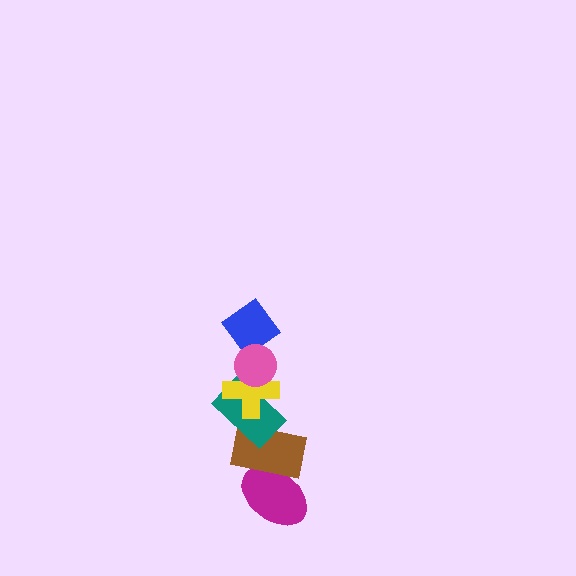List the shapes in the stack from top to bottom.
From top to bottom: the pink circle, the blue diamond, the yellow cross, the teal rectangle, the brown rectangle, the magenta ellipse.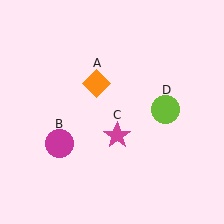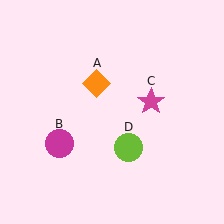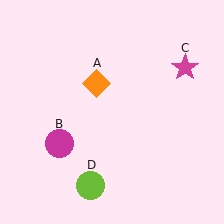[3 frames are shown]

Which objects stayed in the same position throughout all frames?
Orange diamond (object A) and magenta circle (object B) remained stationary.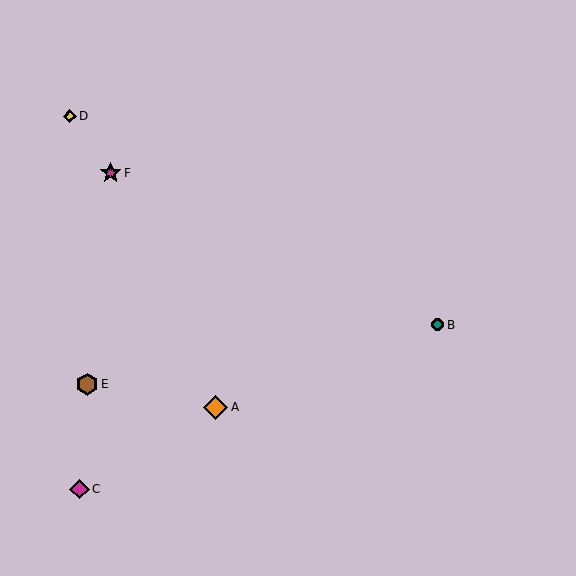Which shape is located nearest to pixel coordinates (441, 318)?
The teal circle (labeled B) at (438, 325) is nearest to that location.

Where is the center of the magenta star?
The center of the magenta star is at (111, 173).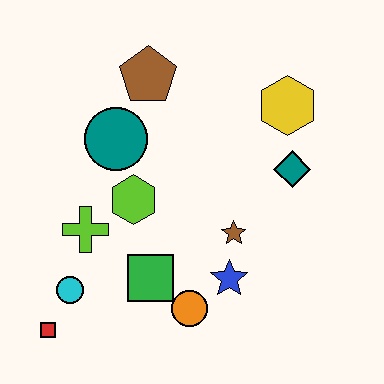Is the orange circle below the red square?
No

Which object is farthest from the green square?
The yellow hexagon is farthest from the green square.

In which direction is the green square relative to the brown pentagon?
The green square is below the brown pentagon.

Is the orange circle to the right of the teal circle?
Yes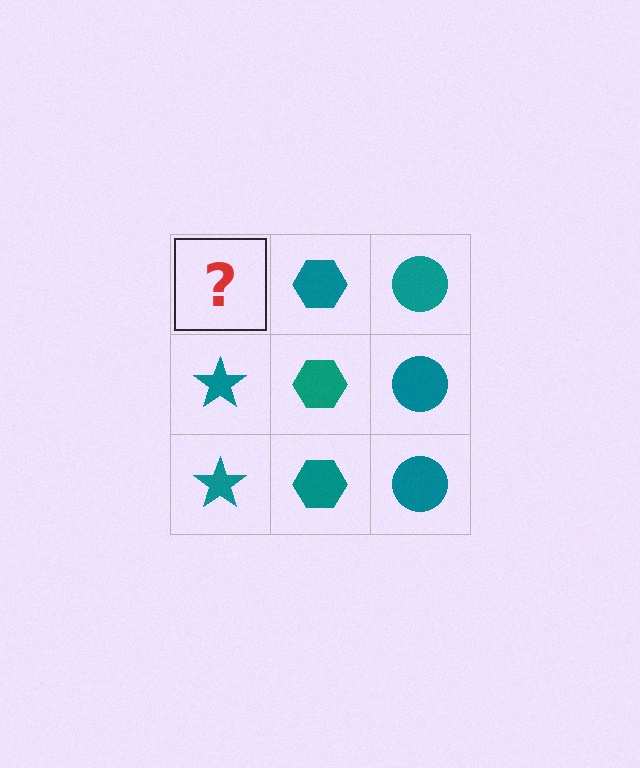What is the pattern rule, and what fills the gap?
The rule is that each column has a consistent shape. The gap should be filled with a teal star.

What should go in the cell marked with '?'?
The missing cell should contain a teal star.